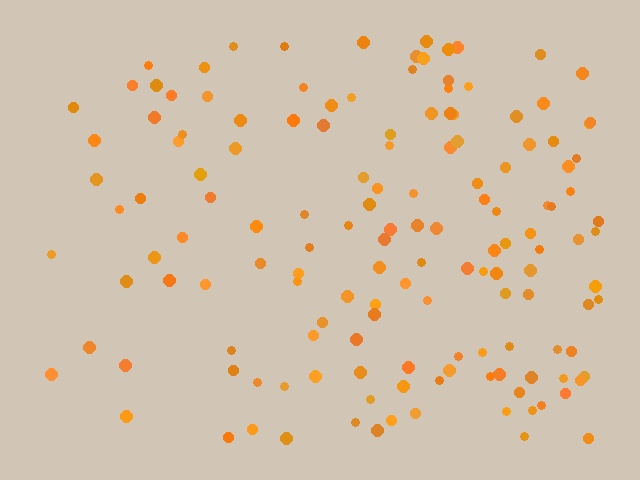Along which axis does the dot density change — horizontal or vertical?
Horizontal.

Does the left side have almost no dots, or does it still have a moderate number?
Still a moderate number, just noticeably fewer than the right.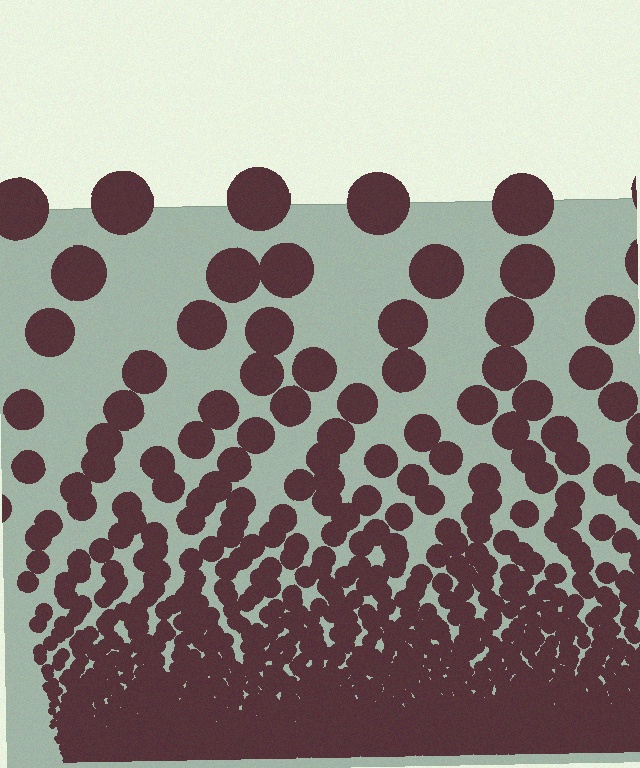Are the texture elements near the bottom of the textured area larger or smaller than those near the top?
Smaller. The gradient is inverted — elements near the bottom are smaller and denser.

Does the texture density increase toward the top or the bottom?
Density increases toward the bottom.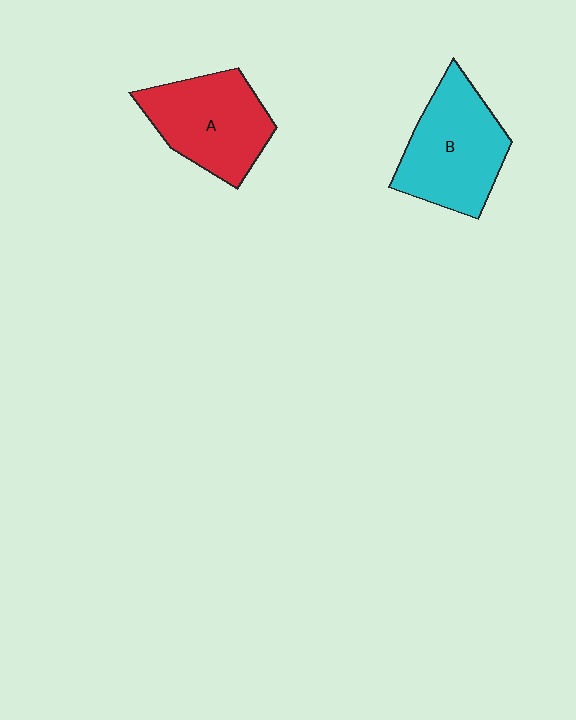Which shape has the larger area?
Shape B (cyan).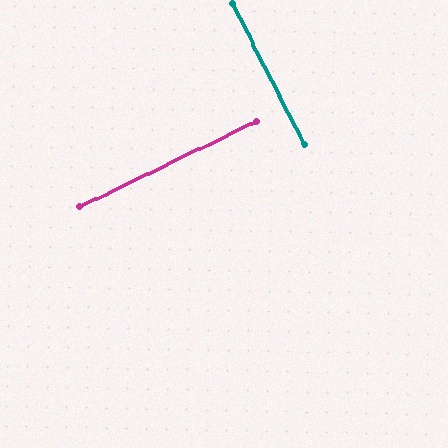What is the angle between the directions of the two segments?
Approximately 89 degrees.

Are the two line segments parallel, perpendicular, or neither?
Perpendicular — they meet at approximately 89°.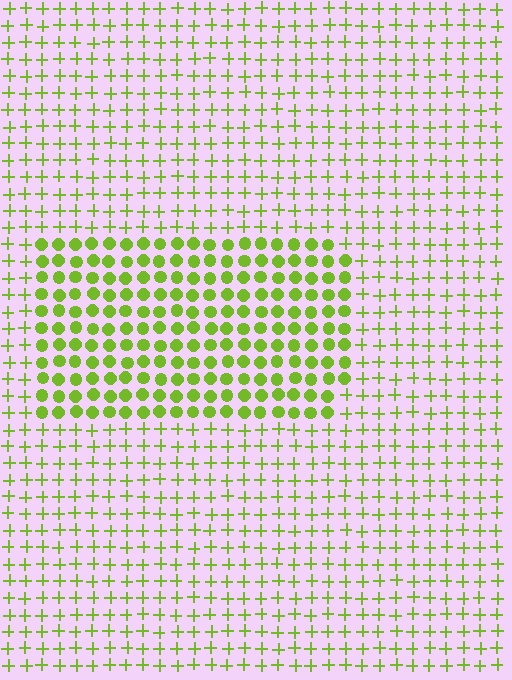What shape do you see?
I see a rectangle.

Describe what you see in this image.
The image is filled with small lime elements arranged in a uniform grid. A rectangle-shaped region contains circles, while the surrounding area contains plus signs. The boundary is defined purely by the change in element shape.